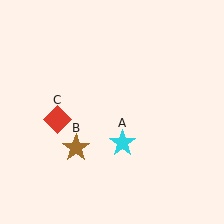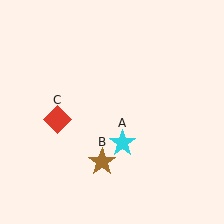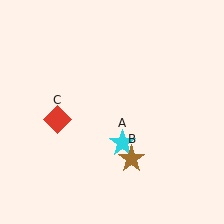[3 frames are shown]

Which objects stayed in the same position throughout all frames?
Cyan star (object A) and red diamond (object C) remained stationary.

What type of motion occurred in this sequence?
The brown star (object B) rotated counterclockwise around the center of the scene.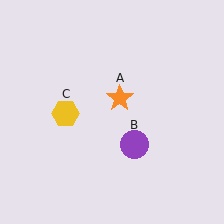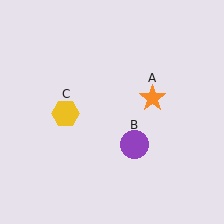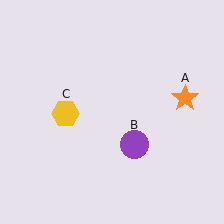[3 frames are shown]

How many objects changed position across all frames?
1 object changed position: orange star (object A).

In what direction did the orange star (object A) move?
The orange star (object A) moved right.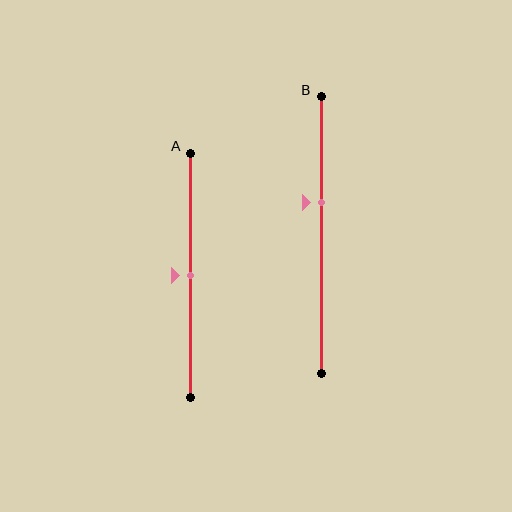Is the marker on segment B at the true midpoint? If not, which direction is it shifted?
No, the marker on segment B is shifted upward by about 12% of the segment length.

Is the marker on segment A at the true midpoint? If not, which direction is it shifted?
Yes, the marker on segment A is at the true midpoint.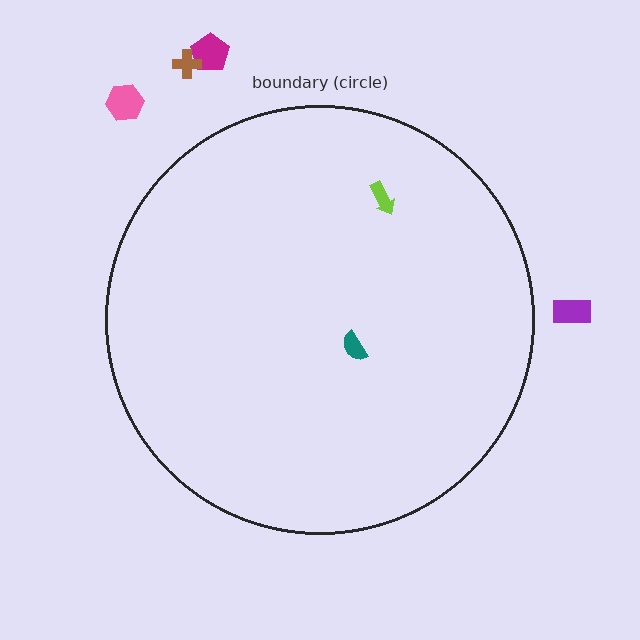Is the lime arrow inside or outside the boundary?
Inside.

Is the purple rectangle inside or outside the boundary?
Outside.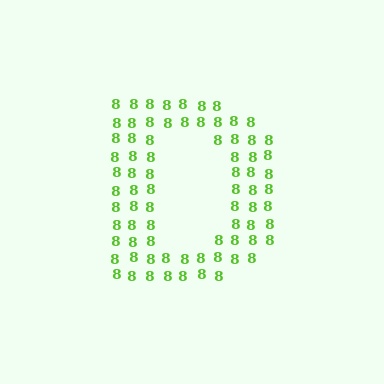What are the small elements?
The small elements are digit 8's.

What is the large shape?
The large shape is the letter D.